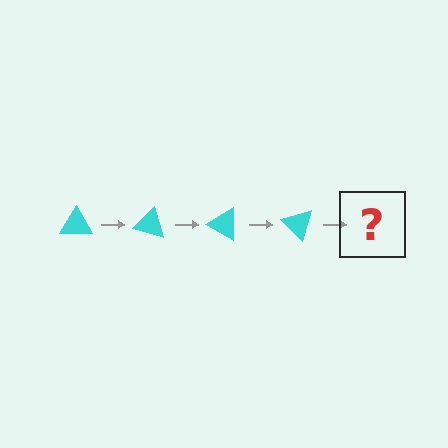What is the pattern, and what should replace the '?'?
The pattern is that the triangle rotates 15 degrees each step. The '?' should be a cyan triangle rotated 60 degrees.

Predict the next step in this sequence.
The next step is a cyan triangle rotated 60 degrees.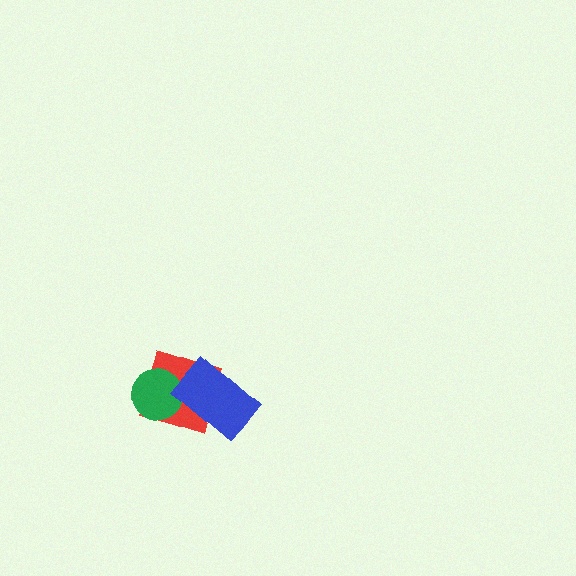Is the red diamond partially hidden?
Yes, it is partially covered by another shape.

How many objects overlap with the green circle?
1 object overlaps with the green circle.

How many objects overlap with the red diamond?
2 objects overlap with the red diamond.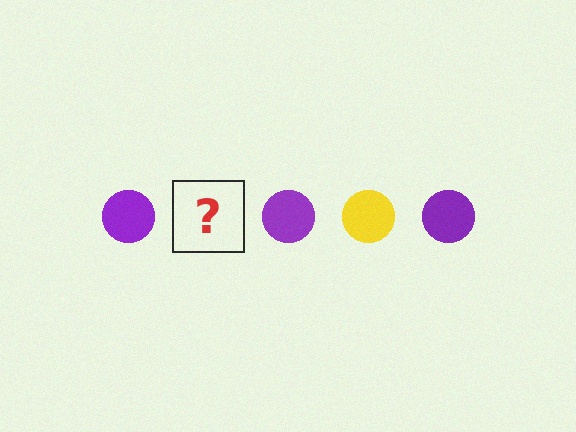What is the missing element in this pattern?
The missing element is a yellow circle.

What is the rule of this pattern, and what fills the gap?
The rule is that the pattern cycles through purple, yellow circles. The gap should be filled with a yellow circle.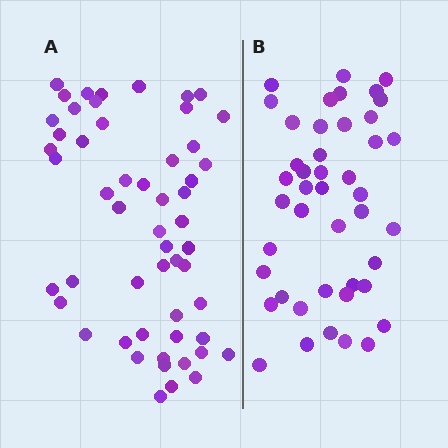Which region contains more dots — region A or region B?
Region A (the left region) has more dots.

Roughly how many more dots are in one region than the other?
Region A has roughly 10 or so more dots than region B.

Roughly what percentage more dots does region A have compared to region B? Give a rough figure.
About 25% more.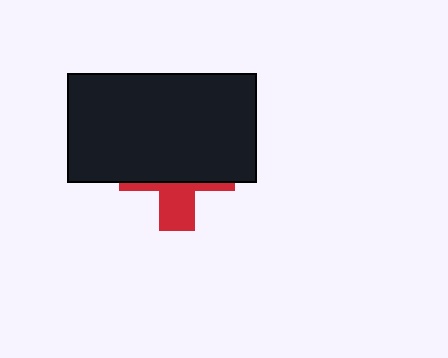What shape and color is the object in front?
The object in front is a black rectangle.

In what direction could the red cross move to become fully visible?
The red cross could move down. That would shift it out from behind the black rectangle entirely.